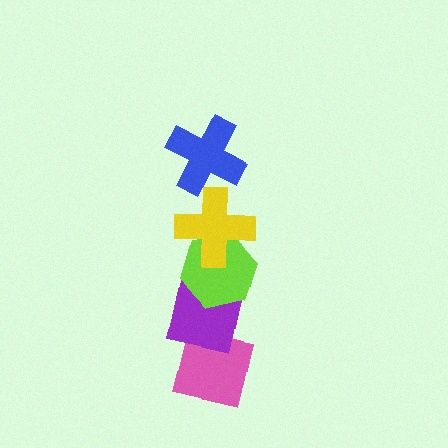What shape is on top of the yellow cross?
The blue cross is on top of the yellow cross.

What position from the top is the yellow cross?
The yellow cross is 2nd from the top.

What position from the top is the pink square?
The pink square is 5th from the top.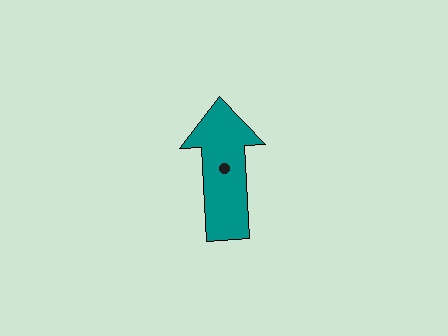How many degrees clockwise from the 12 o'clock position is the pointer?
Approximately 357 degrees.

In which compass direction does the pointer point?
North.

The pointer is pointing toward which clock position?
Roughly 12 o'clock.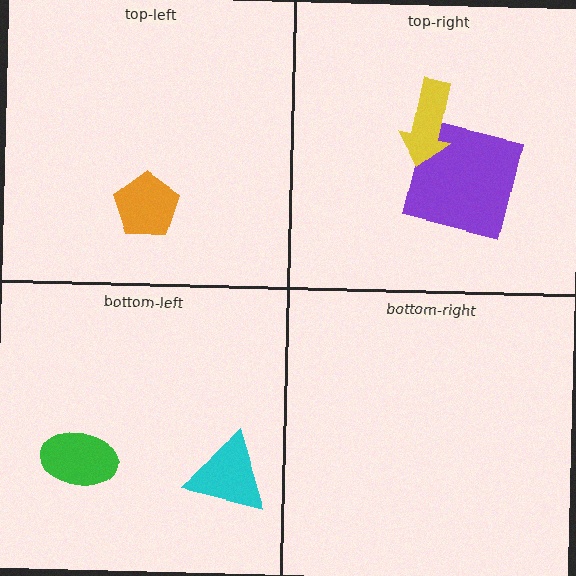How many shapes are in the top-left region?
1.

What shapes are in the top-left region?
The orange pentagon.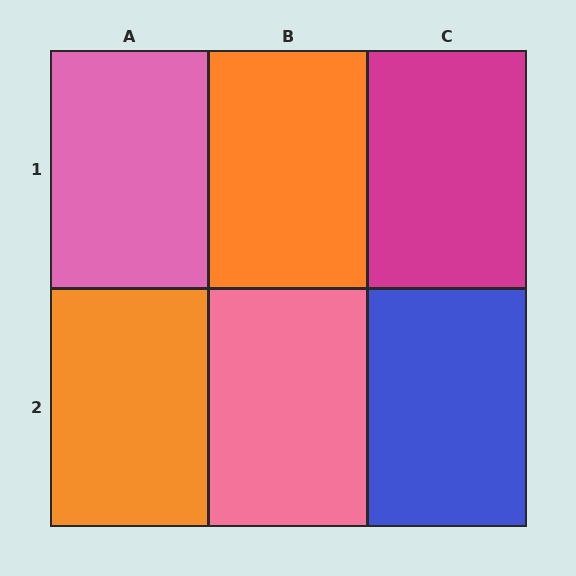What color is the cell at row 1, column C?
Magenta.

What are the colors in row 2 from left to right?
Orange, pink, blue.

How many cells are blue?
1 cell is blue.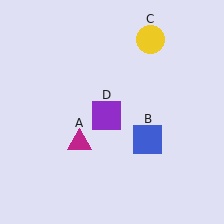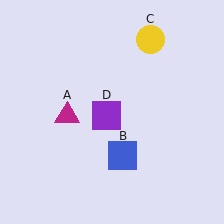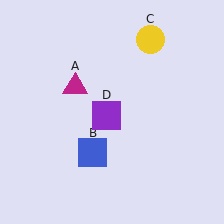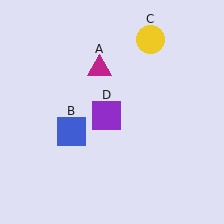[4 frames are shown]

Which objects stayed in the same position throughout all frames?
Yellow circle (object C) and purple square (object D) remained stationary.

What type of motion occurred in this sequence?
The magenta triangle (object A), blue square (object B) rotated clockwise around the center of the scene.